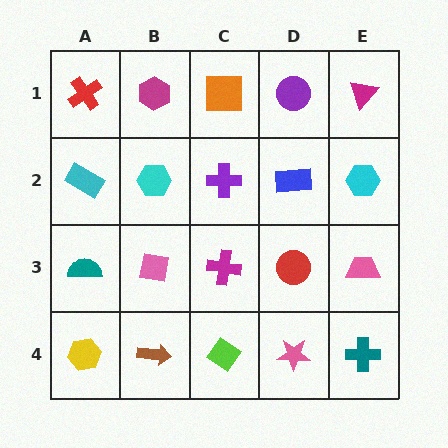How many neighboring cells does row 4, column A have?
2.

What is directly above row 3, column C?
A purple cross.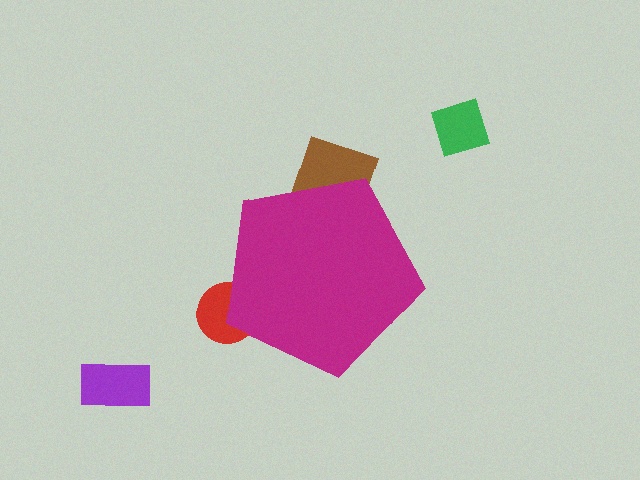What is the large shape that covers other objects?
A magenta pentagon.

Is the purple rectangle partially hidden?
No, the purple rectangle is fully visible.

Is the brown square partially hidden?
Yes, the brown square is partially hidden behind the magenta pentagon.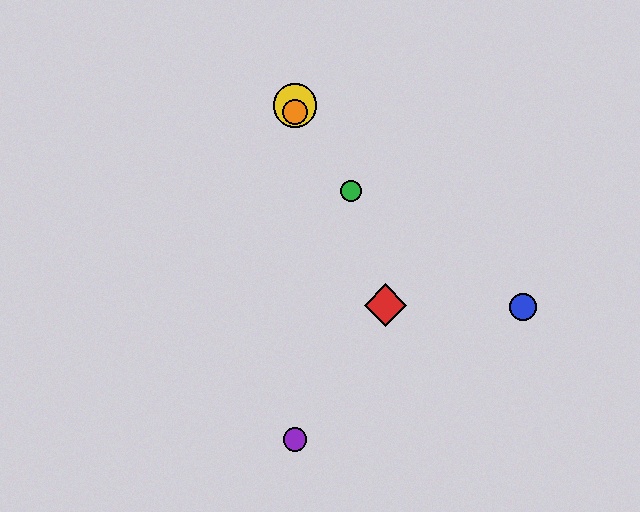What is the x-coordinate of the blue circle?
The blue circle is at x≈523.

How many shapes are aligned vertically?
3 shapes (the yellow circle, the purple circle, the orange circle) are aligned vertically.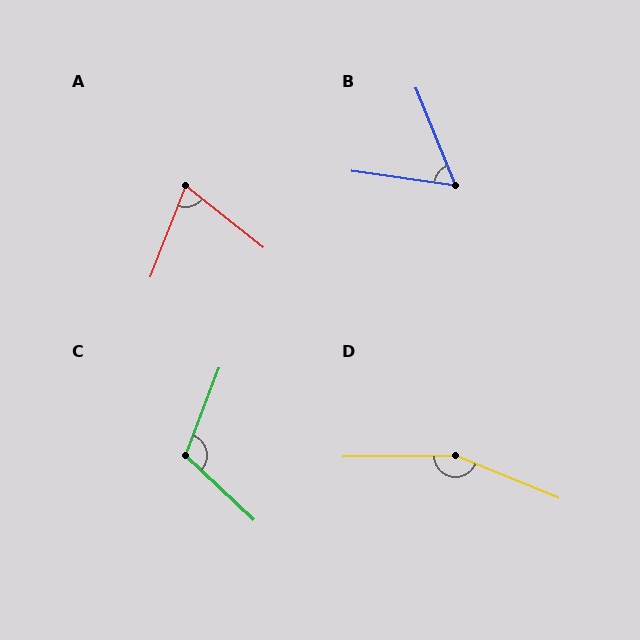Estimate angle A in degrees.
Approximately 73 degrees.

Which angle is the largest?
D, at approximately 157 degrees.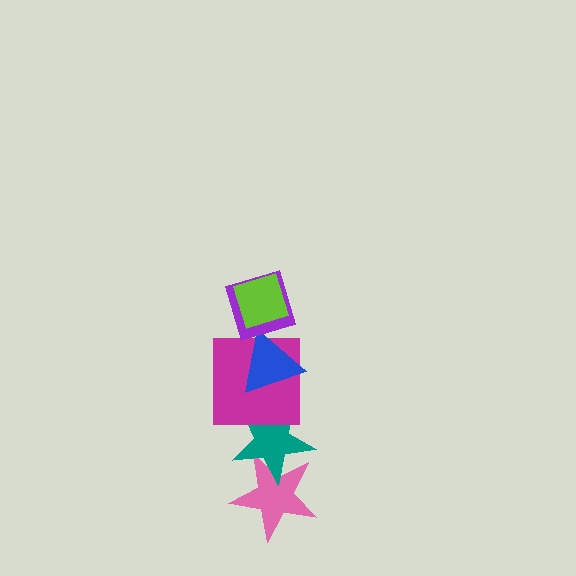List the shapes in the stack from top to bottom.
From top to bottom: the lime diamond, the purple diamond, the blue triangle, the magenta square, the teal star, the pink star.